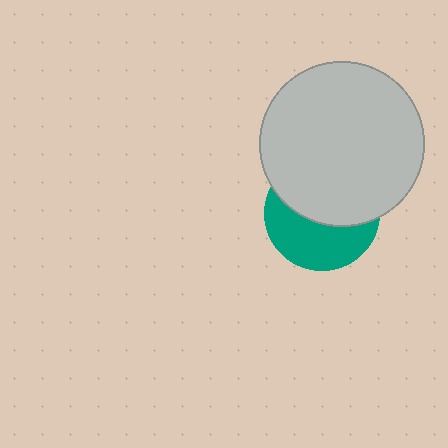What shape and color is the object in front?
The object in front is a light gray circle.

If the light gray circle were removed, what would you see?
You would see the complete teal circle.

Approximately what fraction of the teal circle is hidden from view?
Roughly 54% of the teal circle is hidden behind the light gray circle.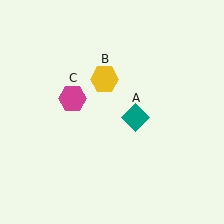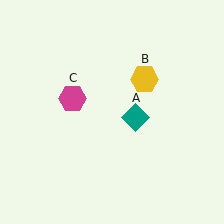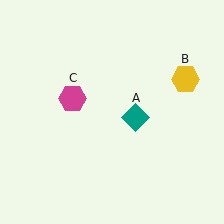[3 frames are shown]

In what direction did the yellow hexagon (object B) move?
The yellow hexagon (object B) moved right.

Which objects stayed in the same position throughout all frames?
Teal diamond (object A) and magenta hexagon (object C) remained stationary.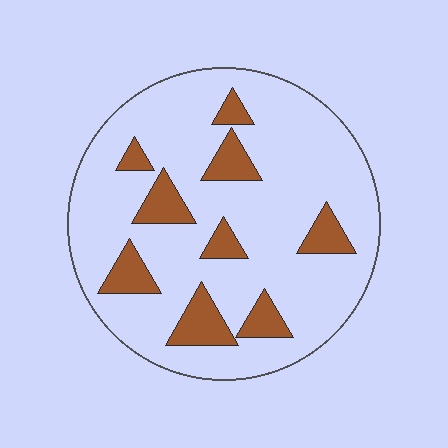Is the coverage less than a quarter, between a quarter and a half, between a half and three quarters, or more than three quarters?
Less than a quarter.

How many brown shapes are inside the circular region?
9.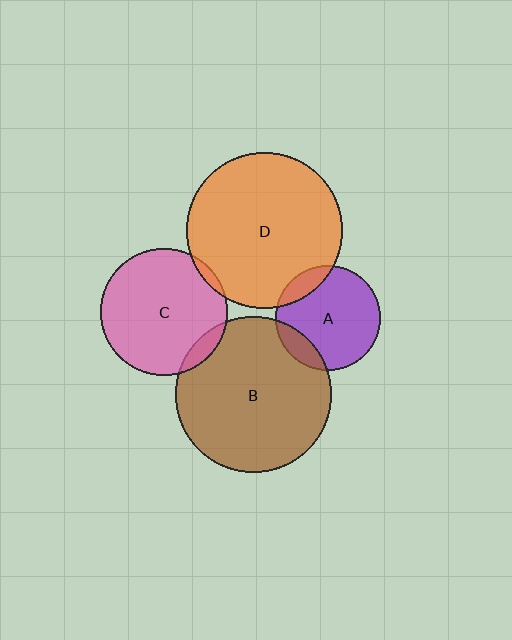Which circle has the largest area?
Circle B (brown).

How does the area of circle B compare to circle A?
Approximately 2.2 times.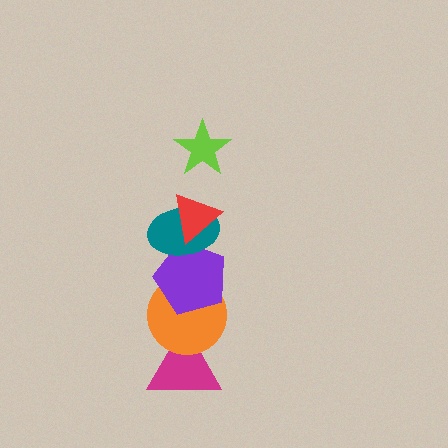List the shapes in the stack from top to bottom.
From top to bottom: the lime star, the red triangle, the teal ellipse, the purple pentagon, the orange circle, the magenta triangle.